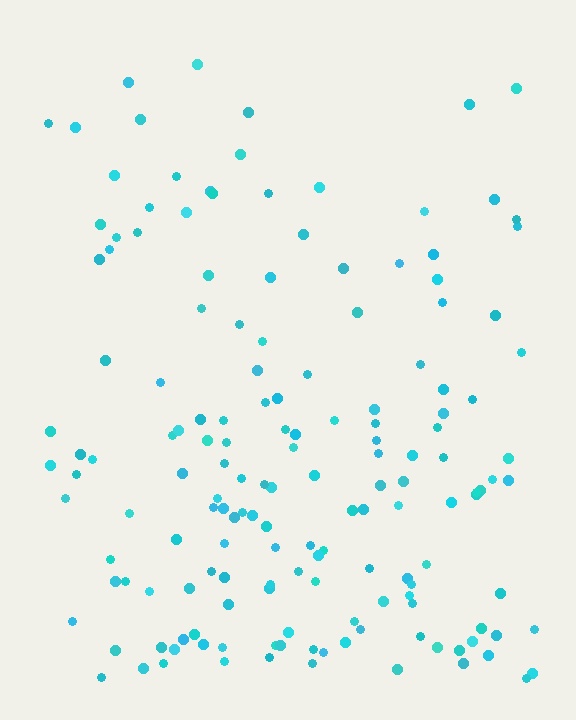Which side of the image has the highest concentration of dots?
The bottom.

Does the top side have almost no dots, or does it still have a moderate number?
Still a moderate number, just noticeably fewer than the bottom.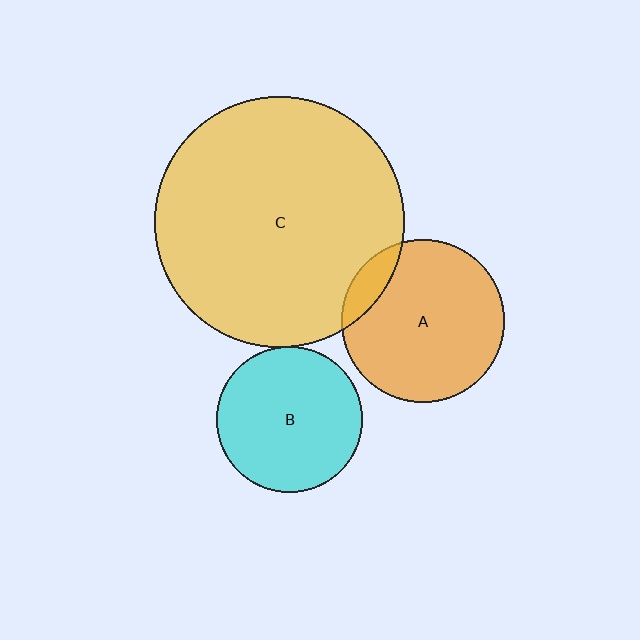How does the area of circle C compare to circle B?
Approximately 3.0 times.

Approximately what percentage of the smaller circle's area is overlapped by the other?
Approximately 10%.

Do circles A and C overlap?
Yes.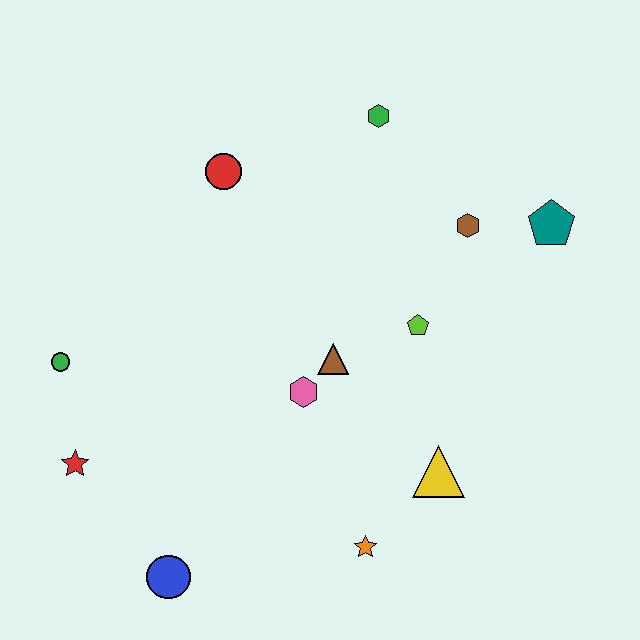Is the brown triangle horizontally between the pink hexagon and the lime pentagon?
Yes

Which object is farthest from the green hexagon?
The blue circle is farthest from the green hexagon.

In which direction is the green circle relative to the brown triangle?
The green circle is to the left of the brown triangle.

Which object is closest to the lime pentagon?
The brown triangle is closest to the lime pentagon.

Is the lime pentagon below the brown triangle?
No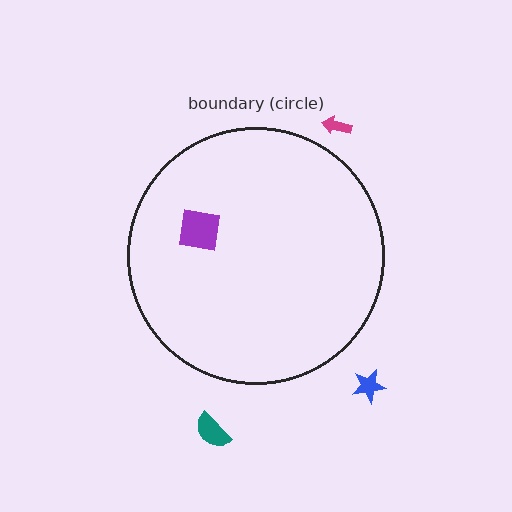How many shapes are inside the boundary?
1 inside, 3 outside.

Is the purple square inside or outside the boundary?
Inside.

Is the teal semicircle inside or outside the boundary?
Outside.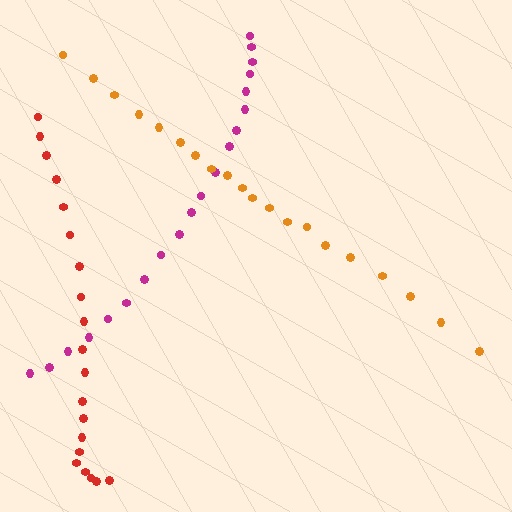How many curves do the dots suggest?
There are 3 distinct paths.